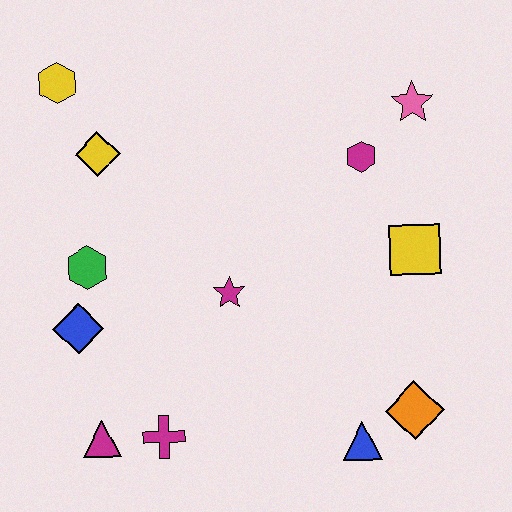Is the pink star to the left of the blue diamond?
No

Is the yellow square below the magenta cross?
No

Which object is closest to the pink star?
The magenta hexagon is closest to the pink star.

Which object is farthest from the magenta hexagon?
The magenta triangle is farthest from the magenta hexagon.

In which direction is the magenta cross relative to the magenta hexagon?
The magenta cross is below the magenta hexagon.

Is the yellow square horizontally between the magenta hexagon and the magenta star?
No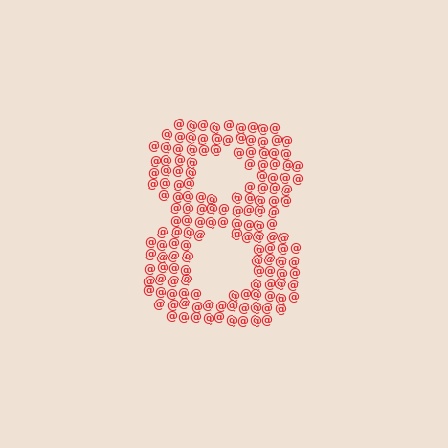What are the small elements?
The small elements are at signs.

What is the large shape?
The large shape is the digit 8.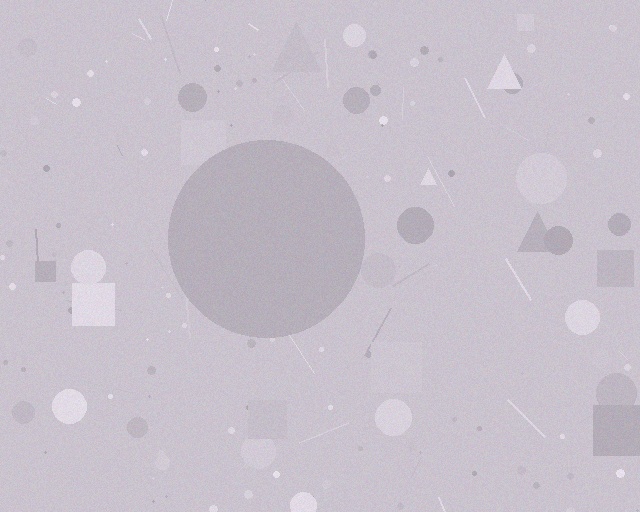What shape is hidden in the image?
A circle is hidden in the image.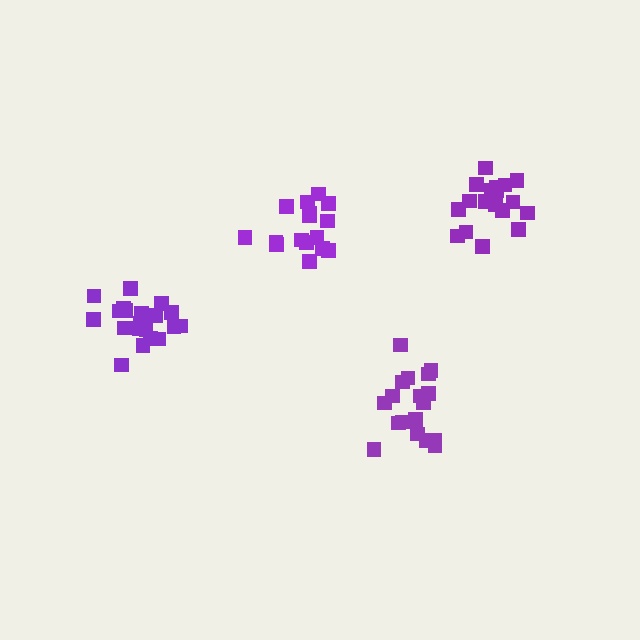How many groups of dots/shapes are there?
There are 4 groups.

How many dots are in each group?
Group 1: 20 dots, Group 2: 16 dots, Group 3: 18 dots, Group 4: 19 dots (73 total).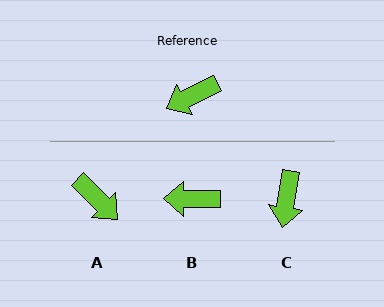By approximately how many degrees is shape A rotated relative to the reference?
Approximately 109 degrees counter-clockwise.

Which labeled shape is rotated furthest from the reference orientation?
A, about 109 degrees away.